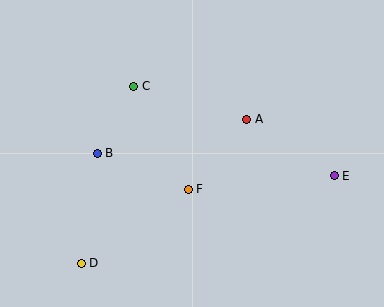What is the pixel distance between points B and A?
The distance between B and A is 153 pixels.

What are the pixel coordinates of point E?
Point E is at (334, 176).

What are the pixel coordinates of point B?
Point B is at (97, 153).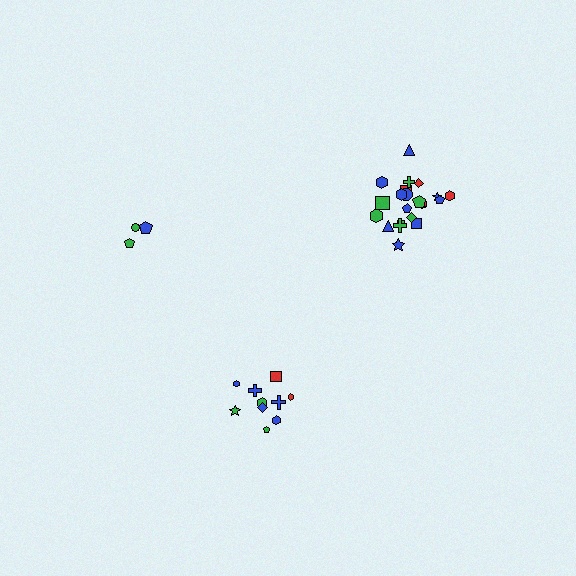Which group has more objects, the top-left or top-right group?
The top-right group.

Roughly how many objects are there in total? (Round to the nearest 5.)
Roughly 35 objects in total.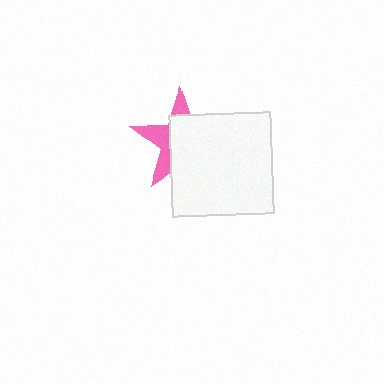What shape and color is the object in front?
The object in front is a white square.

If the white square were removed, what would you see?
You would see the complete pink star.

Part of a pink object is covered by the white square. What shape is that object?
It is a star.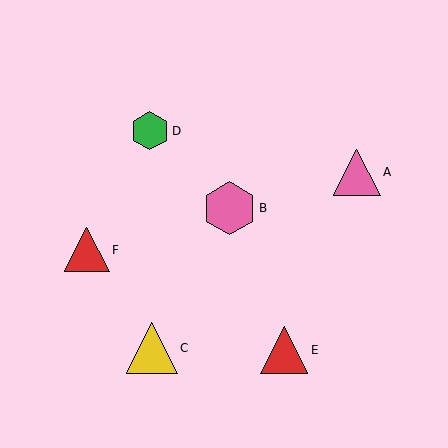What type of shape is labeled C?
Shape C is a yellow triangle.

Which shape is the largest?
The pink hexagon (labeled B) is the largest.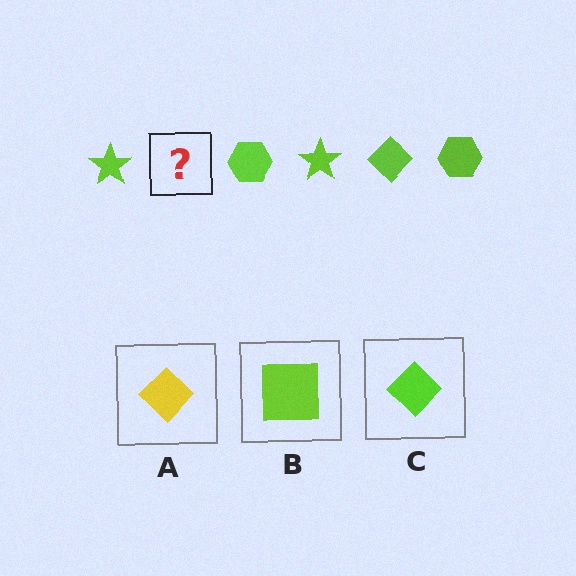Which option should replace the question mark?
Option C.